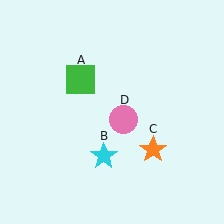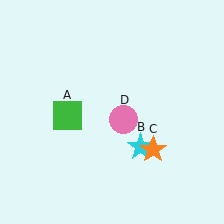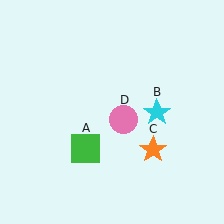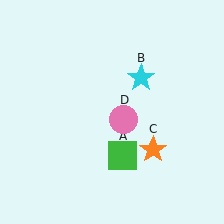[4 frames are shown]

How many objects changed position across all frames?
2 objects changed position: green square (object A), cyan star (object B).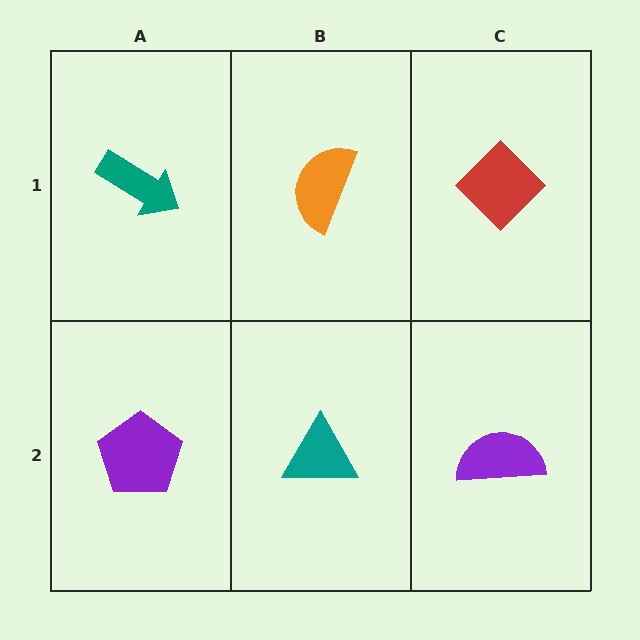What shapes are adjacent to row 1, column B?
A teal triangle (row 2, column B), a teal arrow (row 1, column A), a red diamond (row 1, column C).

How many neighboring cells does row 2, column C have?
2.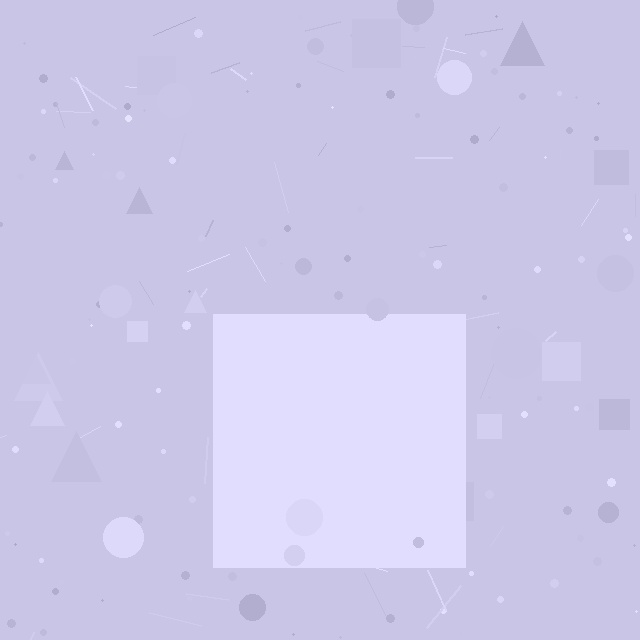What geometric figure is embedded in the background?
A square is embedded in the background.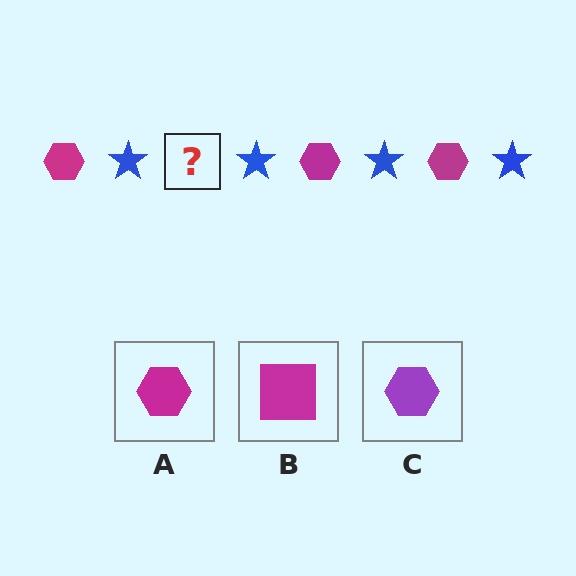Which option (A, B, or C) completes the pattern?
A.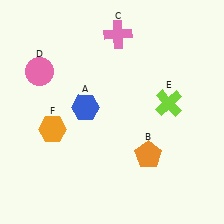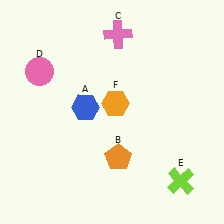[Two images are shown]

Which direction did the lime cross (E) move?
The lime cross (E) moved down.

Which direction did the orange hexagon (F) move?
The orange hexagon (F) moved right.